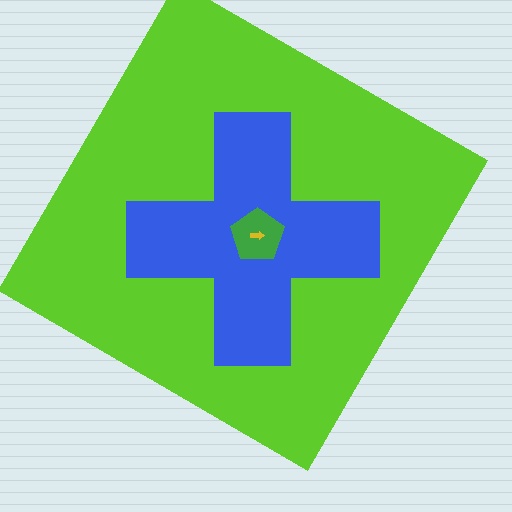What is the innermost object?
The yellow arrow.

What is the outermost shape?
The lime diamond.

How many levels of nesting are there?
4.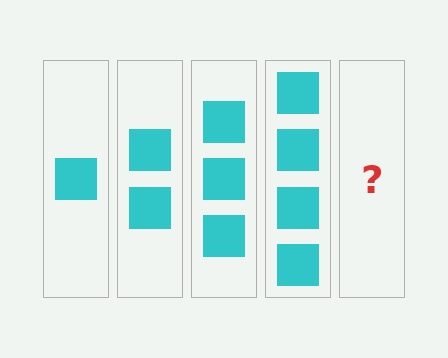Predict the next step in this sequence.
The next step is 5 squares.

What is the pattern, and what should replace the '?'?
The pattern is that each step adds one more square. The '?' should be 5 squares.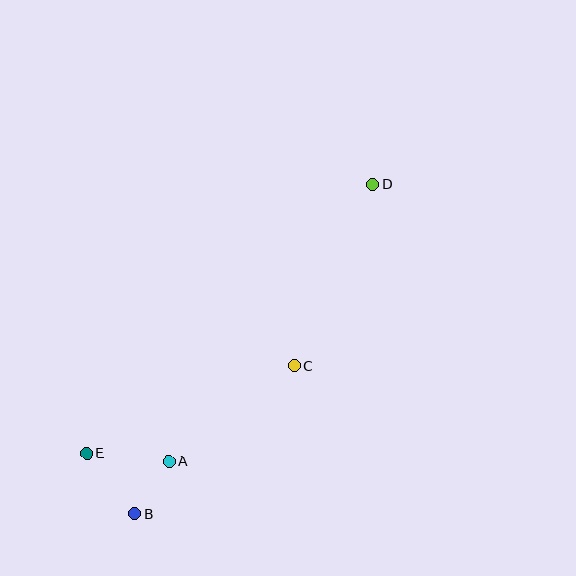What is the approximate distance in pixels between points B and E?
The distance between B and E is approximately 78 pixels.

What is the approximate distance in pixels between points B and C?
The distance between B and C is approximately 218 pixels.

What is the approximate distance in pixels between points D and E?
The distance between D and E is approximately 392 pixels.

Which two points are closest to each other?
Points A and B are closest to each other.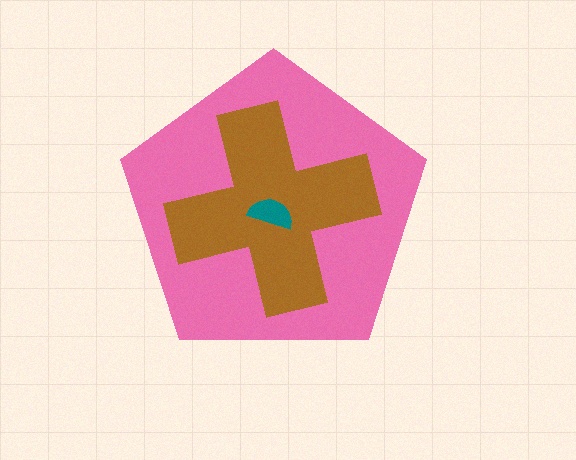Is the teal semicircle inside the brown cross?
Yes.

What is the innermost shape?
The teal semicircle.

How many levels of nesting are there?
3.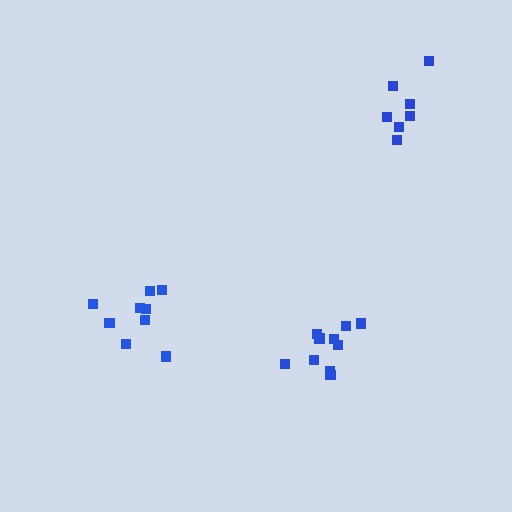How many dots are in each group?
Group 1: 9 dots, Group 2: 10 dots, Group 3: 7 dots (26 total).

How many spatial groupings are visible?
There are 3 spatial groupings.